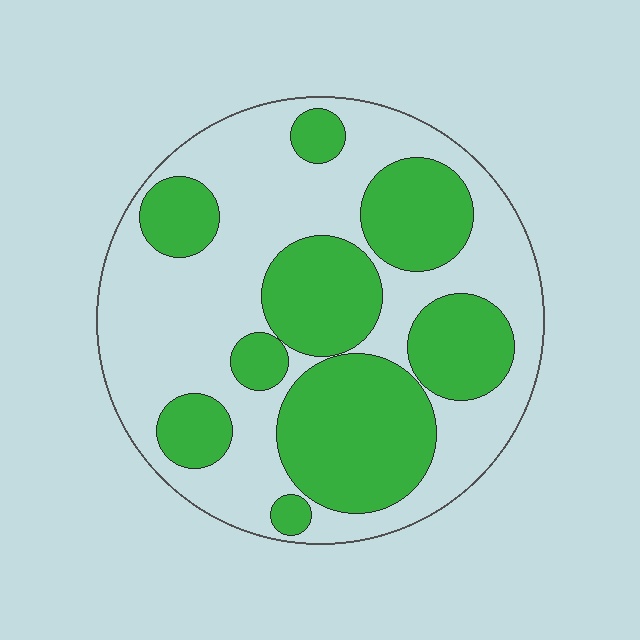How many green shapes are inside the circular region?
9.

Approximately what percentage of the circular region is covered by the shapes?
Approximately 45%.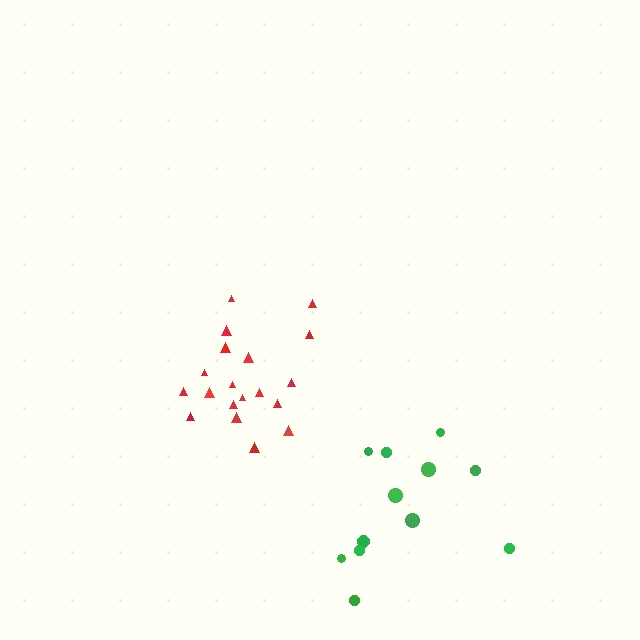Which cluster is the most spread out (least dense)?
Green.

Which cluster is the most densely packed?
Red.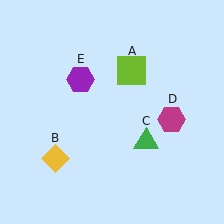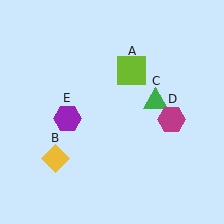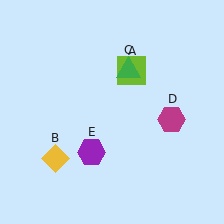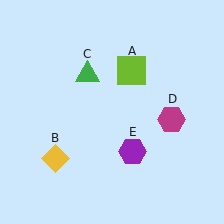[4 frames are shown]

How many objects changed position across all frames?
2 objects changed position: green triangle (object C), purple hexagon (object E).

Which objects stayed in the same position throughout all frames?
Lime square (object A) and yellow diamond (object B) and magenta hexagon (object D) remained stationary.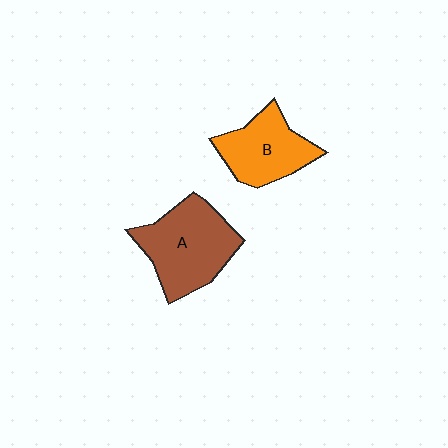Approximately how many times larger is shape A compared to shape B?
Approximately 1.3 times.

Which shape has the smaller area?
Shape B (orange).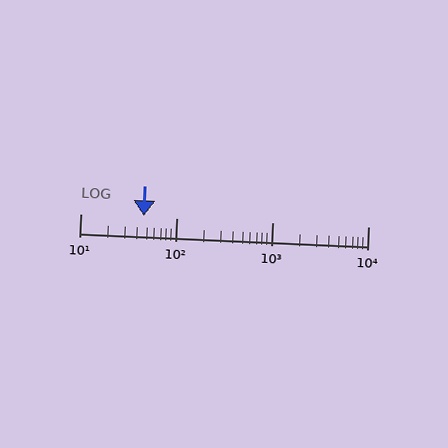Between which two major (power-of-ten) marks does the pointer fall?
The pointer is between 10 and 100.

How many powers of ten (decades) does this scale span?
The scale spans 3 decades, from 10 to 10000.